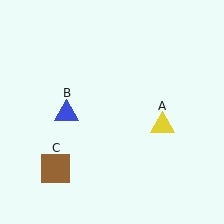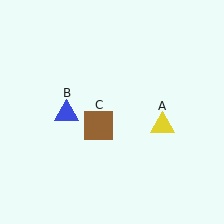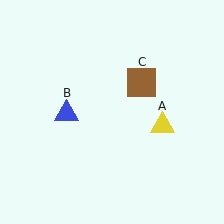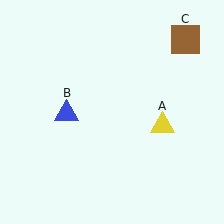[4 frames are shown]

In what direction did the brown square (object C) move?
The brown square (object C) moved up and to the right.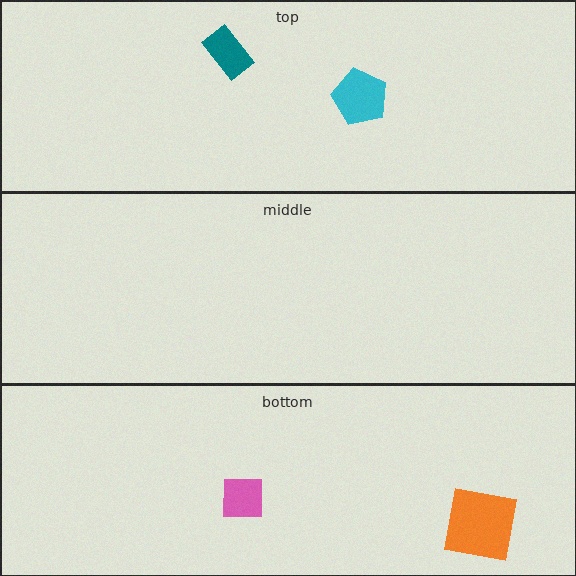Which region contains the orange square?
The bottom region.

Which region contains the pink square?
The bottom region.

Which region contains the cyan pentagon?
The top region.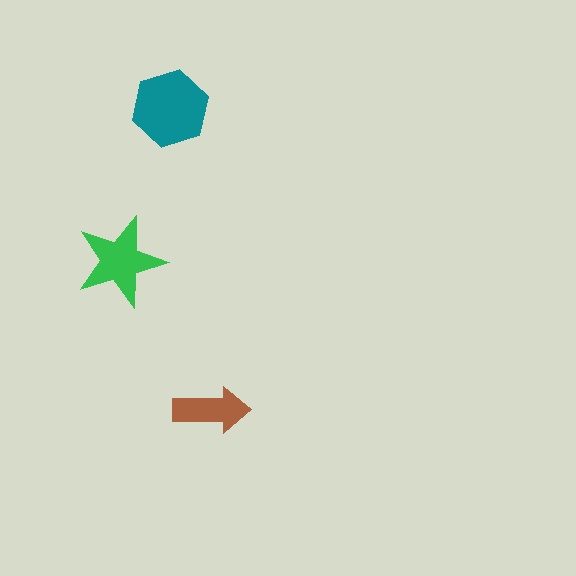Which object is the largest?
The teal hexagon.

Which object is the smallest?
The brown arrow.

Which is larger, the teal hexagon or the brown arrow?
The teal hexagon.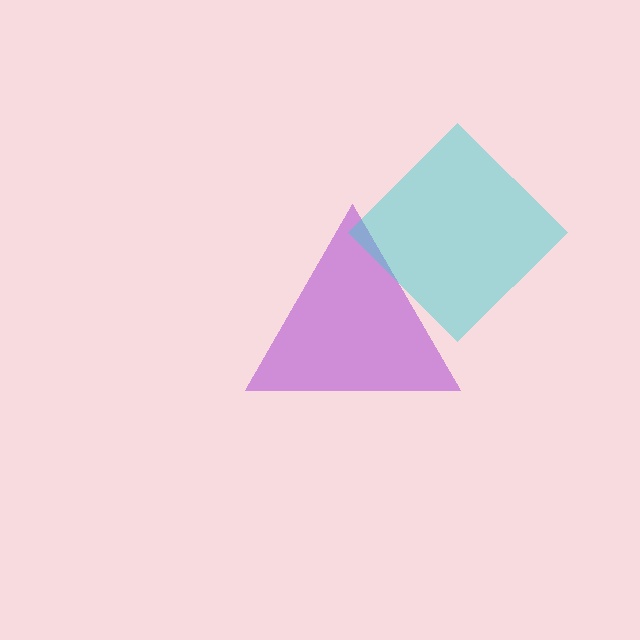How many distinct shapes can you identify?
There are 2 distinct shapes: a purple triangle, a cyan diamond.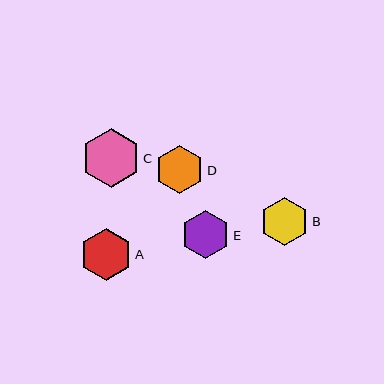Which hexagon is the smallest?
Hexagon D is the smallest with a size of approximately 48 pixels.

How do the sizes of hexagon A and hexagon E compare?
Hexagon A and hexagon E are approximately the same size.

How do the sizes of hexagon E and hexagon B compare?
Hexagon E and hexagon B are approximately the same size.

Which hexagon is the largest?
Hexagon C is the largest with a size of approximately 59 pixels.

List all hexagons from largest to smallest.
From largest to smallest: C, A, E, B, D.